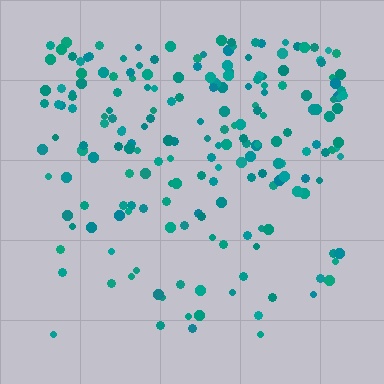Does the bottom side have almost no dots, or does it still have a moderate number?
Still a moderate number, just noticeably fewer than the top.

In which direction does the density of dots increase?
From bottom to top, with the top side densest.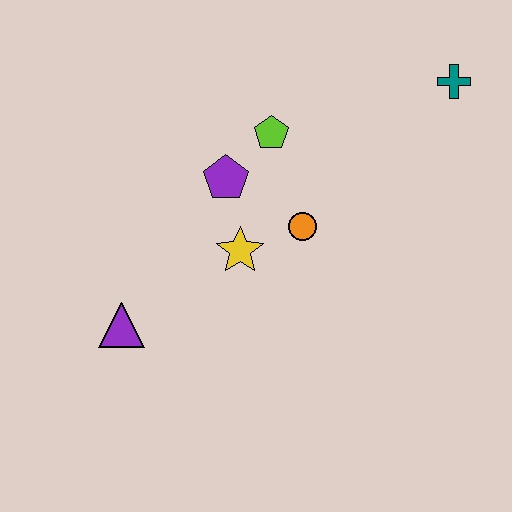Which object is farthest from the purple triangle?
The teal cross is farthest from the purple triangle.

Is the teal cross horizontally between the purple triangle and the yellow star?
No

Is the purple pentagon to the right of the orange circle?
No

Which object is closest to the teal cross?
The lime pentagon is closest to the teal cross.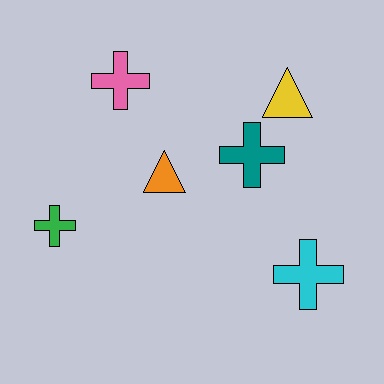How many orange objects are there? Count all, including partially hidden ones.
There is 1 orange object.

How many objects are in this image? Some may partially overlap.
There are 6 objects.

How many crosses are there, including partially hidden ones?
There are 4 crosses.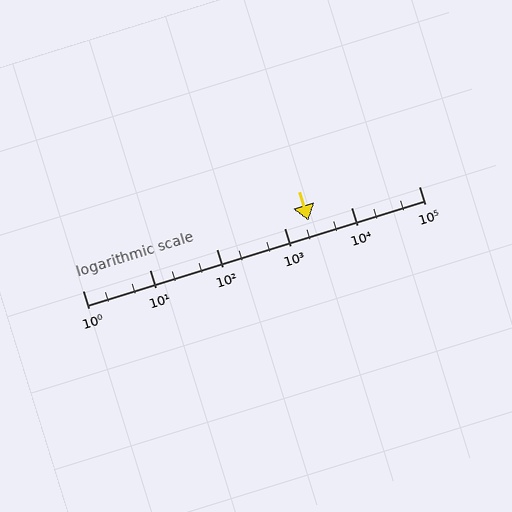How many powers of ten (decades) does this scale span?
The scale spans 5 decades, from 1 to 100000.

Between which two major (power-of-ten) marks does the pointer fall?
The pointer is between 1000 and 10000.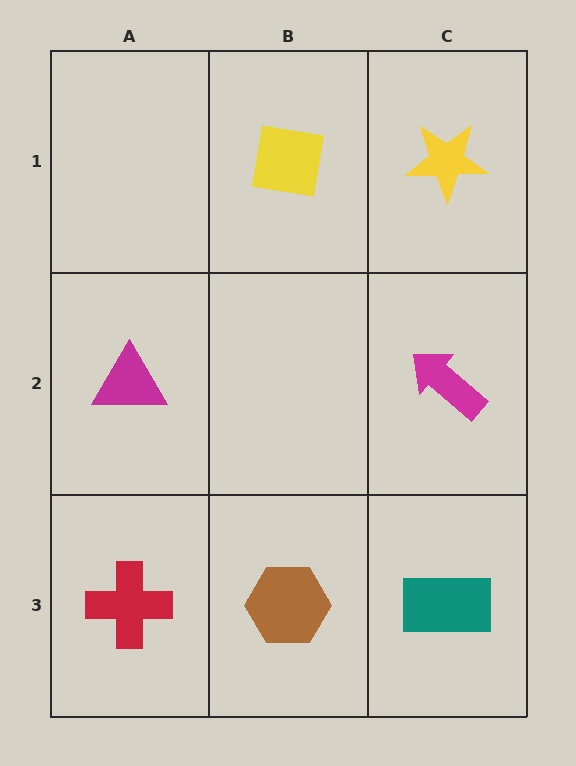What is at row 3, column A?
A red cross.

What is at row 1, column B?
A yellow square.